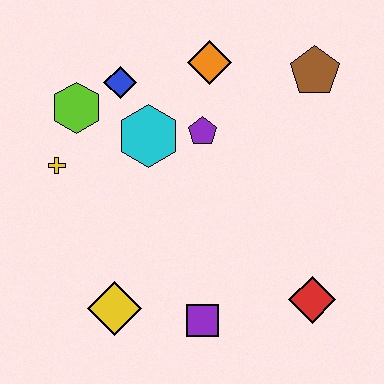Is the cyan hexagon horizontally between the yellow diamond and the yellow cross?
No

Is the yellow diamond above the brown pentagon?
No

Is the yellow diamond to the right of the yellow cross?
Yes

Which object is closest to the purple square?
The yellow diamond is closest to the purple square.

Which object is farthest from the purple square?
The brown pentagon is farthest from the purple square.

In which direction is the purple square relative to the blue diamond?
The purple square is below the blue diamond.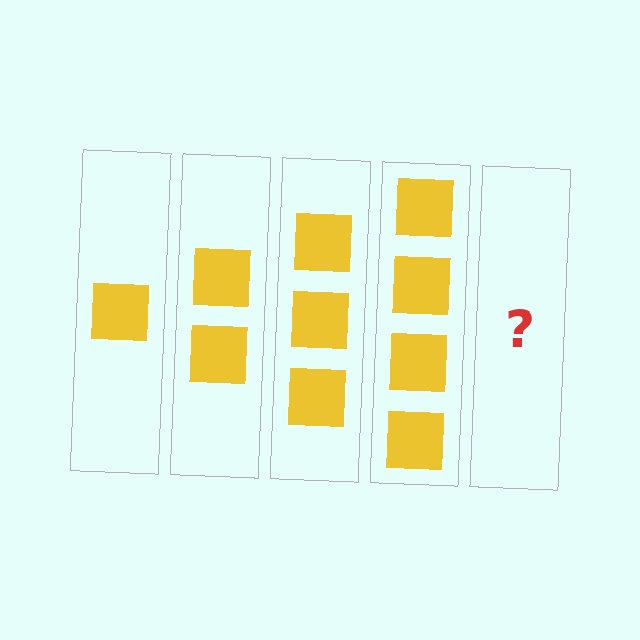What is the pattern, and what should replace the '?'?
The pattern is that each step adds one more square. The '?' should be 5 squares.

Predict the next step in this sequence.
The next step is 5 squares.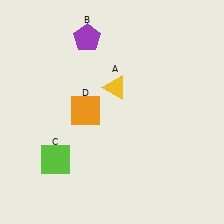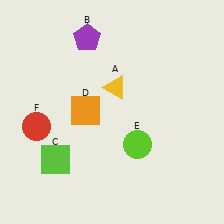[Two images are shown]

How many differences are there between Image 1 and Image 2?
There are 2 differences between the two images.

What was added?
A lime circle (E), a red circle (F) were added in Image 2.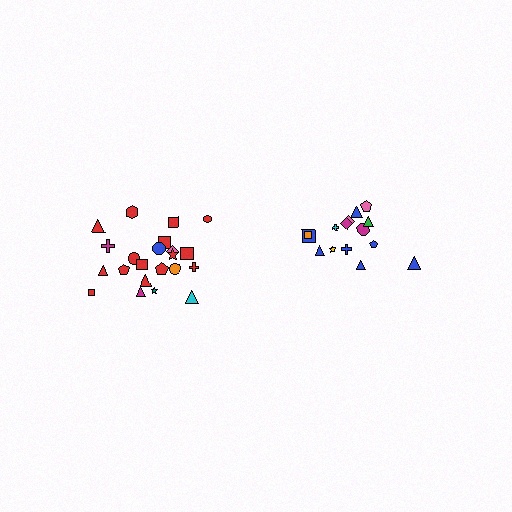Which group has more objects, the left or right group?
The left group.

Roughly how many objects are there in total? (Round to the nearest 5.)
Roughly 35 objects in total.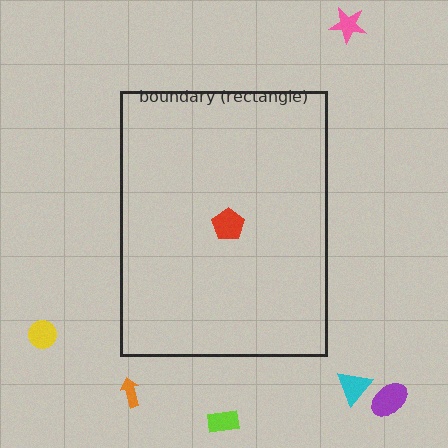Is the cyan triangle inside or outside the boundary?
Outside.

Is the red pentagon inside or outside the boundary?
Inside.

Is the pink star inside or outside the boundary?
Outside.